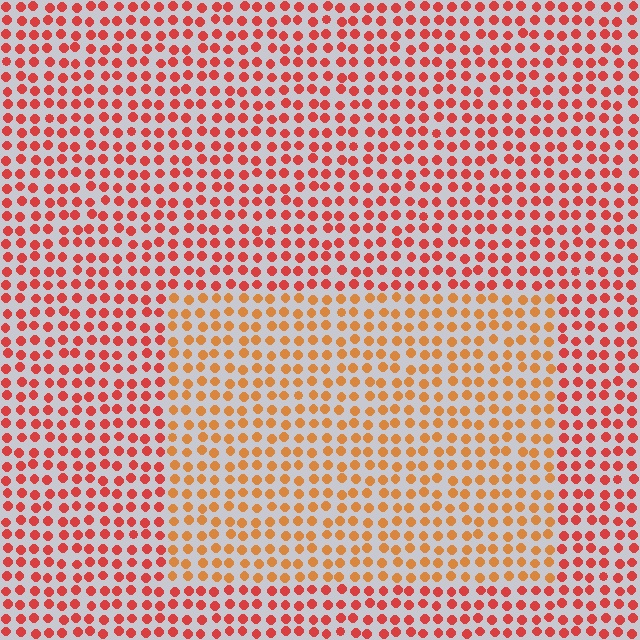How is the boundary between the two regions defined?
The boundary is defined purely by a slight shift in hue (about 28 degrees). Spacing, size, and orientation are identical on both sides.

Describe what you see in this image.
The image is filled with small red elements in a uniform arrangement. A rectangle-shaped region is visible where the elements are tinted to a slightly different hue, forming a subtle color boundary.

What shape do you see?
I see a rectangle.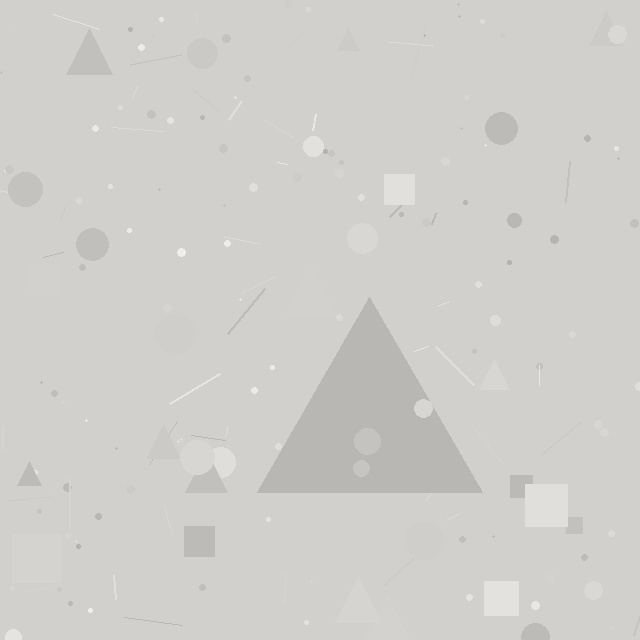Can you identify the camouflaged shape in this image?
The camouflaged shape is a triangle.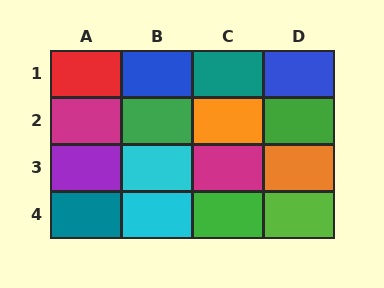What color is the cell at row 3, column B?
Cyan.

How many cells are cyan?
2 cells are cyan.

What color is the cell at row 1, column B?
Blue.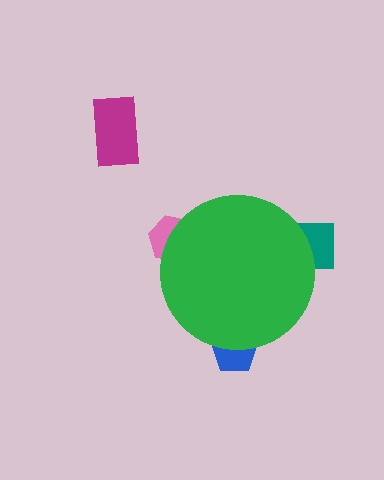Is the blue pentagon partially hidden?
Yes, the blue pentagon is partially hidden behind the green circle.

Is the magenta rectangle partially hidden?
No, the magenta rectangle is fully visible.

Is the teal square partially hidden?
Yes, the teal square is partially hidden behind the green circle.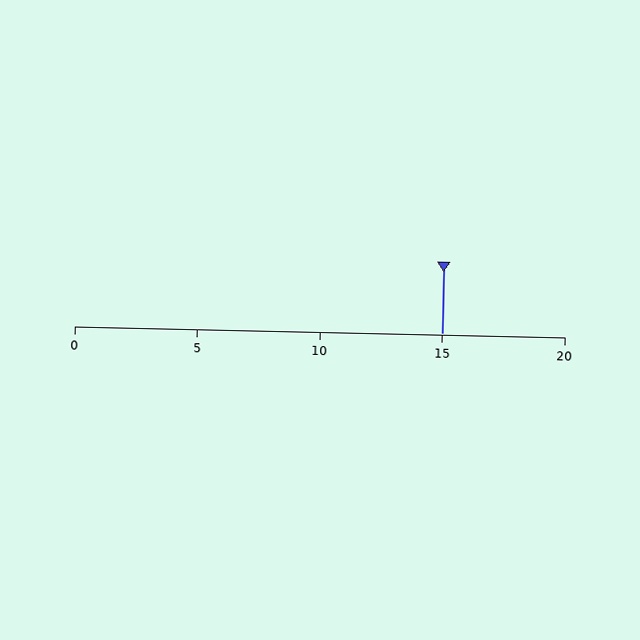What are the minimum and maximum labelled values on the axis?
The axis runs from 0 to 20.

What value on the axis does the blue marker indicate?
The marker indicates approximately 15.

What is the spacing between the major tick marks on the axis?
The major ticks are spaced 5 apart.